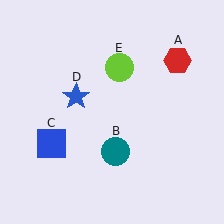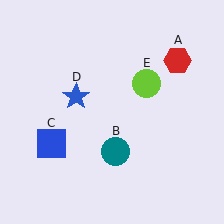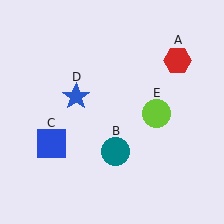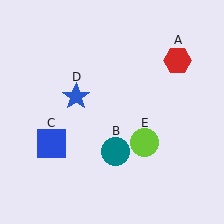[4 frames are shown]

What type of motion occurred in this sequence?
The lime circle (object E) rotated clockwise around the center of the scene.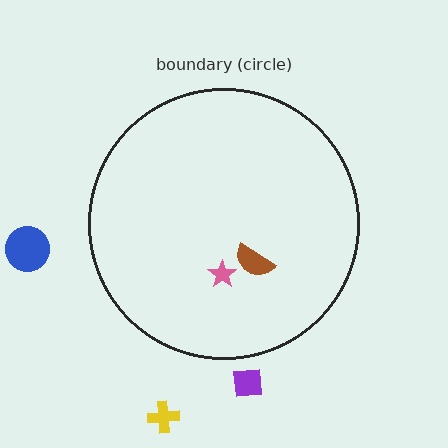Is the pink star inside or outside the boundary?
Inside.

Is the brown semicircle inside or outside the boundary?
Inside.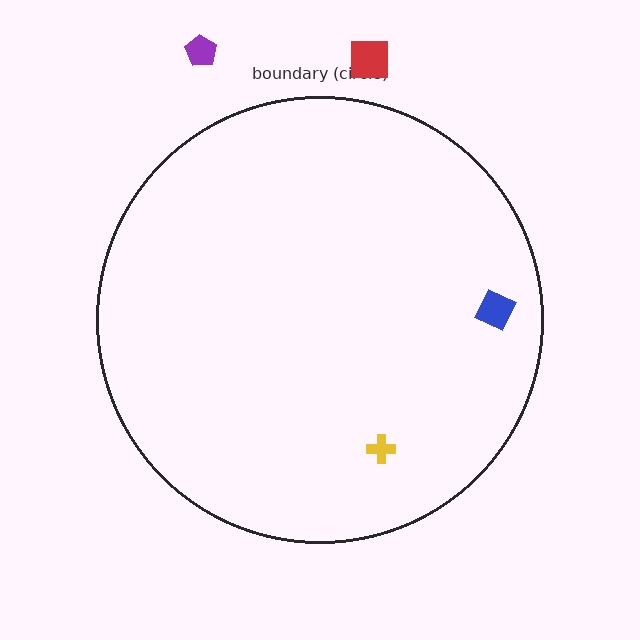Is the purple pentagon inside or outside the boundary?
Outside.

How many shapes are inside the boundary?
2 inside, 2 outside.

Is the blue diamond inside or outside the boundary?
Inside.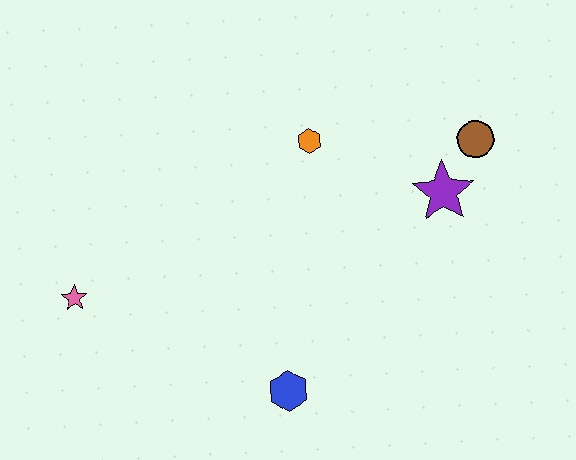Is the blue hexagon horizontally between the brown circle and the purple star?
No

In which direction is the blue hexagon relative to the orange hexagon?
The blue hexagon is below the orange hexagon.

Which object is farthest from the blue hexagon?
The brown circle is farthest from the blue hexagon.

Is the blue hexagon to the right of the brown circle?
No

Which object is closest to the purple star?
The brown circle is closest to the purple star.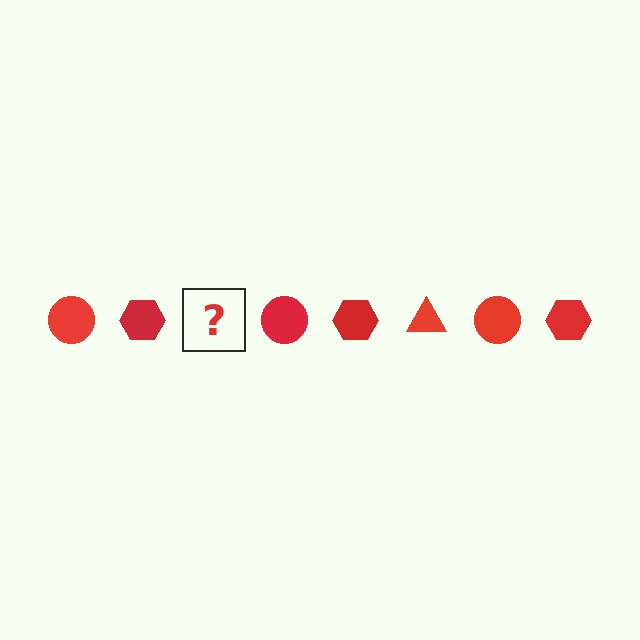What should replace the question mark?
The question mark should be replaced with a red triangle.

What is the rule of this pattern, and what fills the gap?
The rule is that the pattern cycles through circle, hexagon, triangle shapes in red. The gap should be filled with a red triangle.